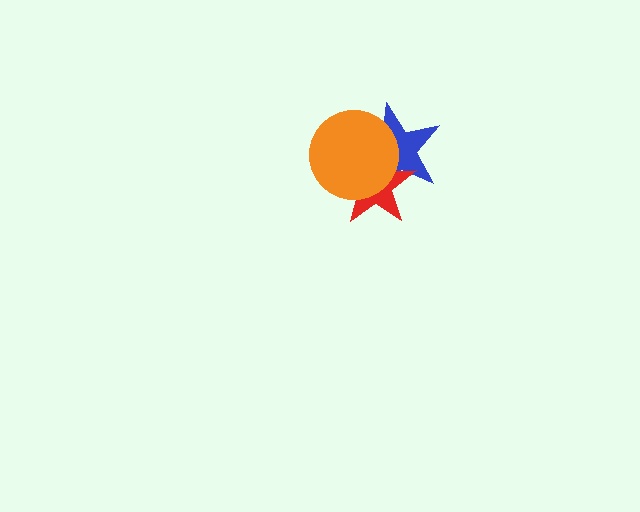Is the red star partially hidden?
Yes, it is partially covered by another shape.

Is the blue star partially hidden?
Yes, it is partially covered by another shape.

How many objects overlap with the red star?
2 objects overlap with the red star.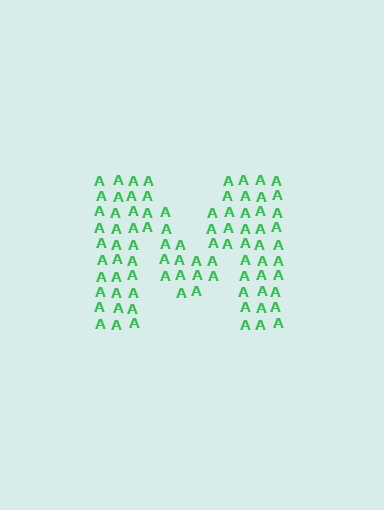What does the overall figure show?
The overall figure shows the letter M.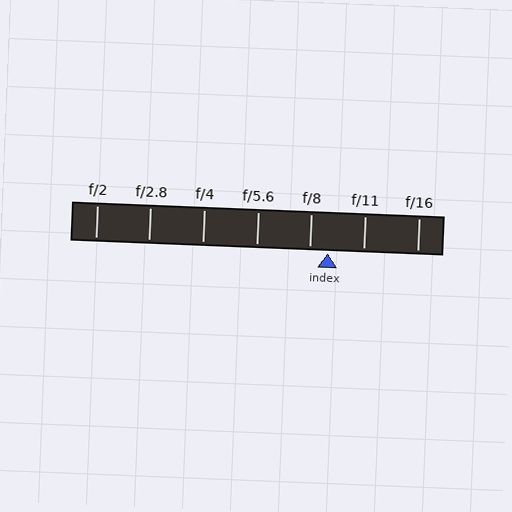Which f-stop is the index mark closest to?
The index mark is closest to f/8.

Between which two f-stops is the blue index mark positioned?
The index mark is between f/8 and f/11.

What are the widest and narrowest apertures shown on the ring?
The widest aperture shown is f/2 and the narrowest is f/16.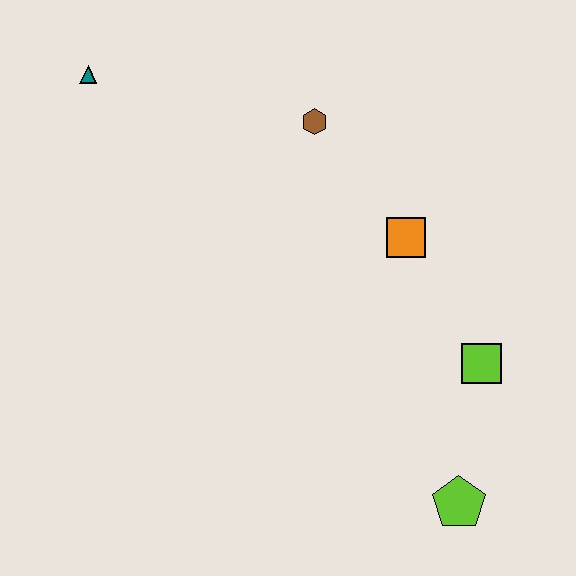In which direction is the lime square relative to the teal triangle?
The lime square is to the right of the teal triangle.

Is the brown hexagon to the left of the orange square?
Yes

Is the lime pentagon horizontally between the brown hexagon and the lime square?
Yes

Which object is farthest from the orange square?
The teal triangle is farthest from the orange square.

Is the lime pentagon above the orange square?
No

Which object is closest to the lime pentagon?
The lime square is closest to the lime pentagon.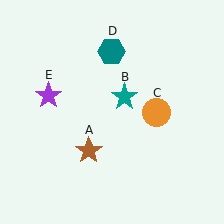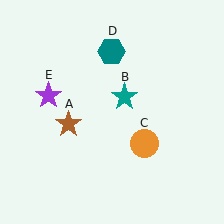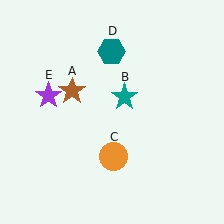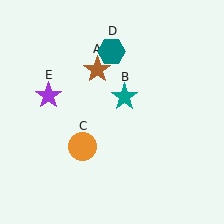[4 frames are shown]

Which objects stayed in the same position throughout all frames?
Teal star (object B) and teal hexagon (object D) and purple star (object E) remained stationary.